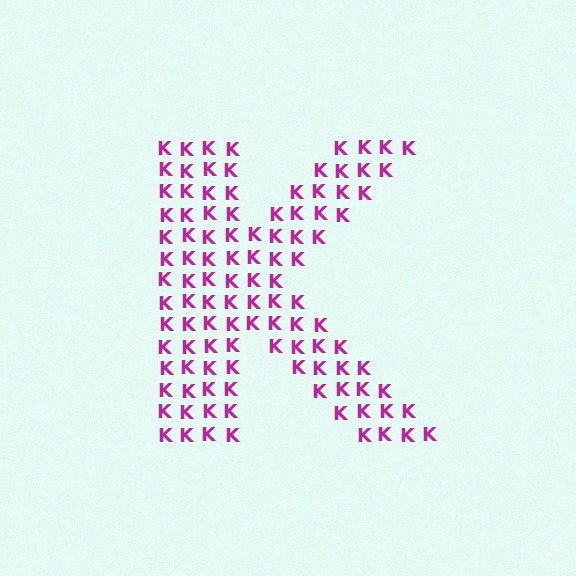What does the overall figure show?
The overall figure shows the letter K.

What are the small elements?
The small elements are letter K's.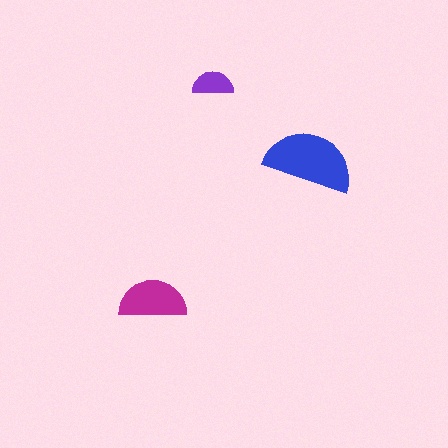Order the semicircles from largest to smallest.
the blue one, the magenta one, the purple one.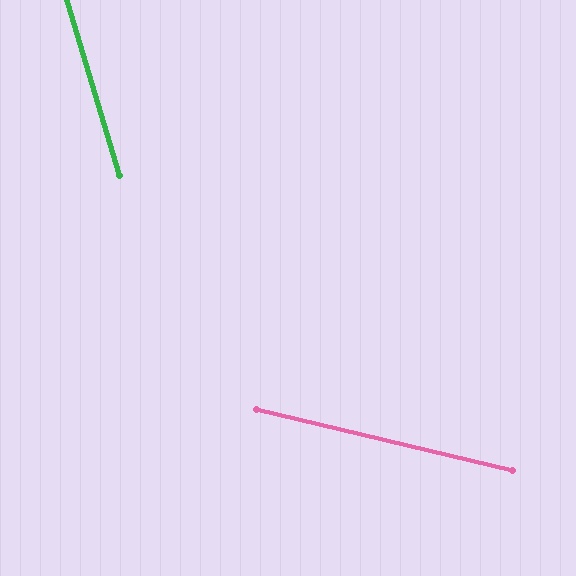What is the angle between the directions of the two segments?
Approximately 60 degrees.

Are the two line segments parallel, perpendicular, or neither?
Neither parallel nor perpendicular — they differ by about 60°.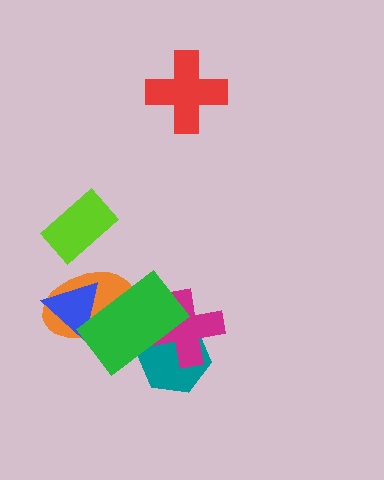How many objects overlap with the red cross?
0 objects overlap with the red cross.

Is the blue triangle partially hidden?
Yes, it is partially covered by another shape.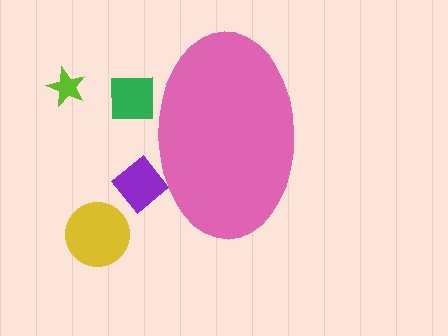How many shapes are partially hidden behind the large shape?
2 shapes are partially hidden.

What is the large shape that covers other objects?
A pink ellipse.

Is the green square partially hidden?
Yes, the green square is partially hidden behind the pink ellipse.